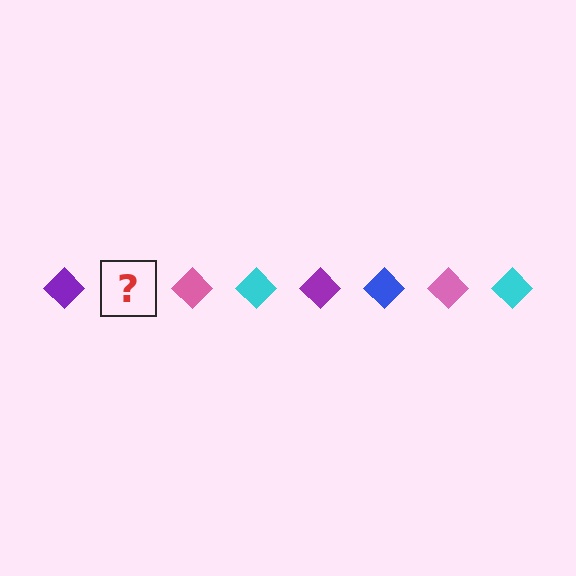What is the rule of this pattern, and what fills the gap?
The rule is that the pattern cycles through purple, blue, pink, cyan diamonds. The gap should be filled with a blue diamond.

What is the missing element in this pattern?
The missing element is a blue diamond.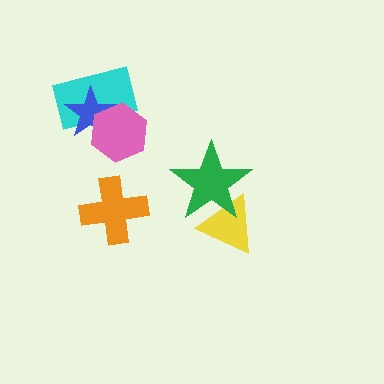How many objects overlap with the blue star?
2 objects overlap with the blue star.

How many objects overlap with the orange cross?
0 objects overlap with the orange cross.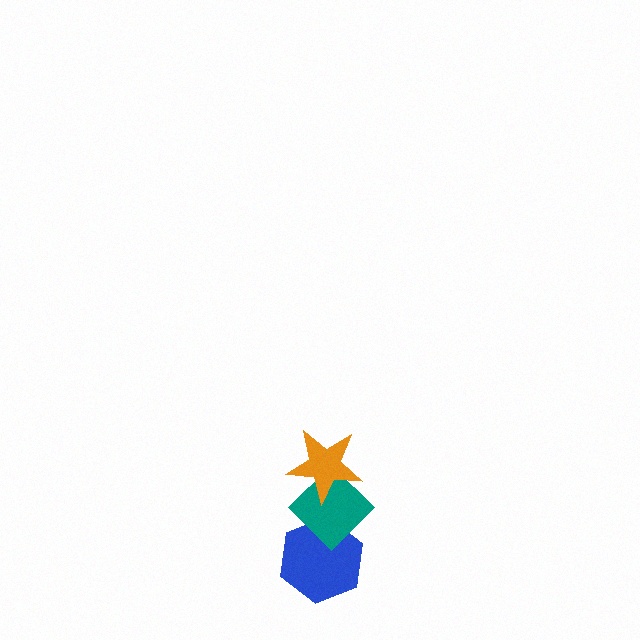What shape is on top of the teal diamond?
The orange star is on top of the teal diamond.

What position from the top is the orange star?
The orange star is 1st from the top.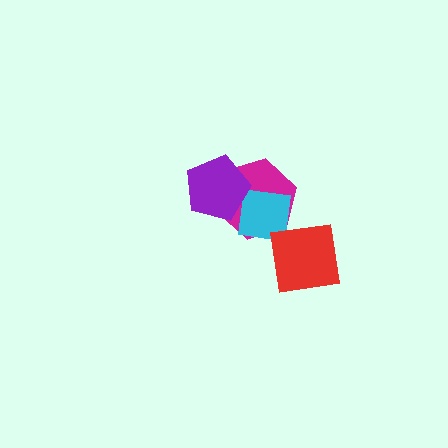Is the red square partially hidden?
No, no other shape covers it.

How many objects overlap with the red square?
1 object overlaps with the red square.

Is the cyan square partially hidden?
Yes, it is partially covered by another shape.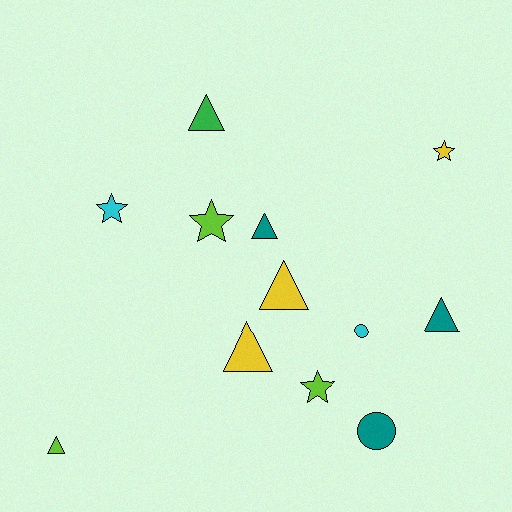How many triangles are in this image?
There are 6 triangles.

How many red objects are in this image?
There are no red objects.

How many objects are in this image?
There are 12 objects.